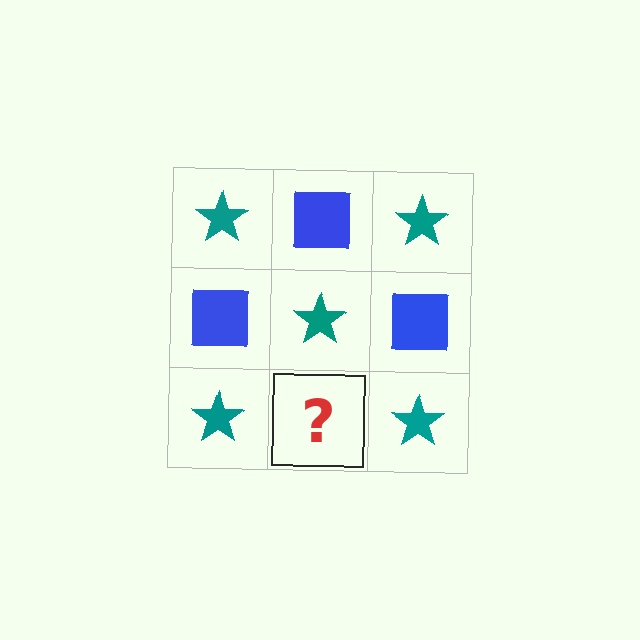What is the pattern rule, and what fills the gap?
The rule is that it alternates teal star and blue square in a checkerboard pattern. The gap should be filled with a blue square.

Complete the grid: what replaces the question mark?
The question mark should be replaced with a blue square.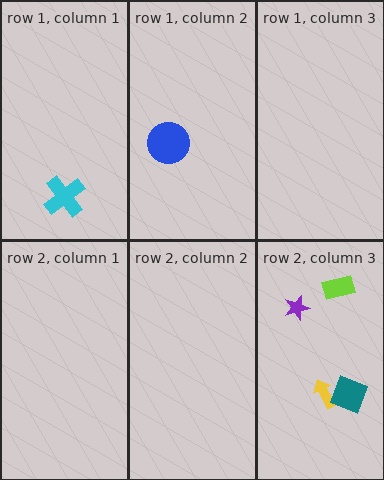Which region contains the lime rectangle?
The row 2, column 3 region.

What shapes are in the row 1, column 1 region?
The cyan cross.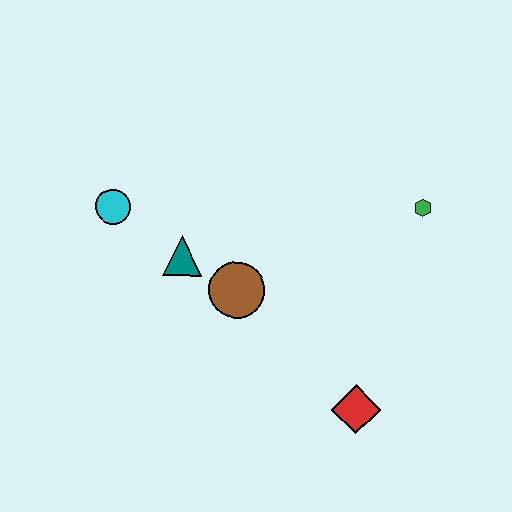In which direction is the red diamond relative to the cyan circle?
The red diamond is to the right of the cyan circle.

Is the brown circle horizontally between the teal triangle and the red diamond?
Yes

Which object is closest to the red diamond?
The brown circle is closest to the red diamond.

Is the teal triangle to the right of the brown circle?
No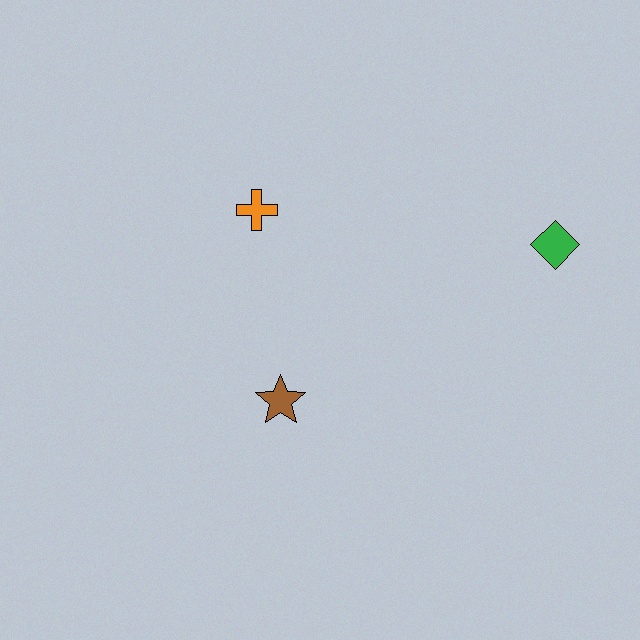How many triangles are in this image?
There are no triangles.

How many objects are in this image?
There are 3 objects.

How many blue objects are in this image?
There are no blue objects.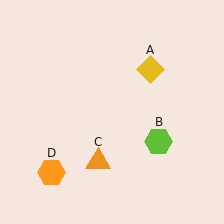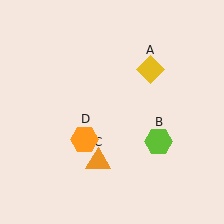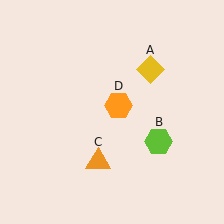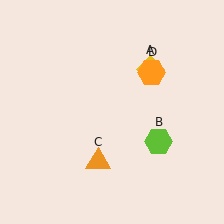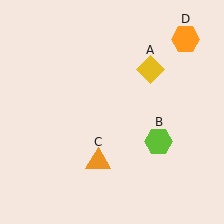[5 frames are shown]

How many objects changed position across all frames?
1 object changed position: orange hexagon (object D).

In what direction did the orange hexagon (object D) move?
The orange hexagon (object D) moved up and to the right.